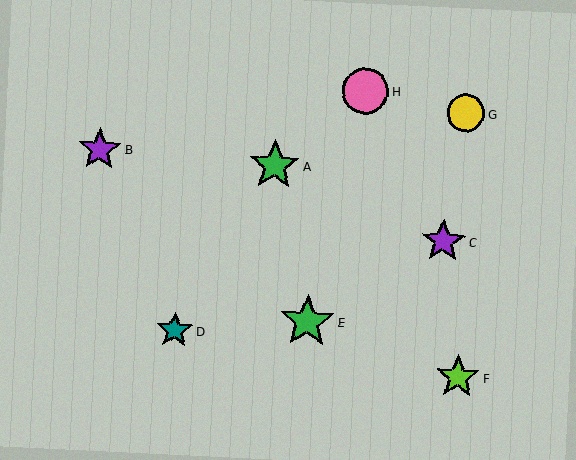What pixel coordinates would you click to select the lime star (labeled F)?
Click at (458, 377) to select the lime star F.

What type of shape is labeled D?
Shape D is a teal star.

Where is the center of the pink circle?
The center of the pink circle is at (366, 91).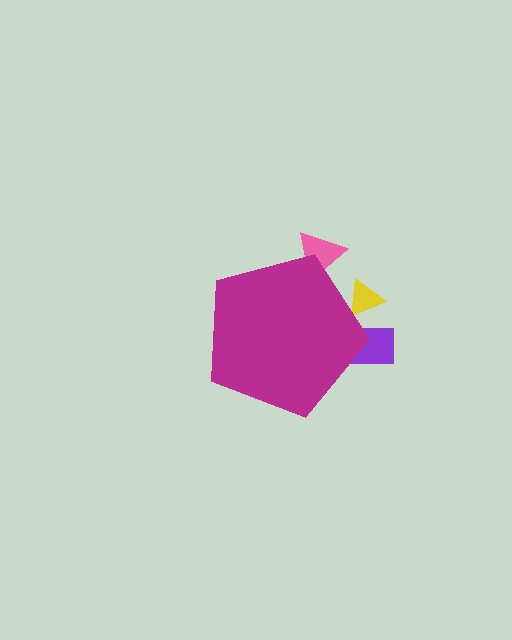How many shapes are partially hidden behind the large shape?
3 shapes are partially hidden.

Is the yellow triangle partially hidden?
Yes, the yellow triangle is partially hidden behind the magenta pentagon.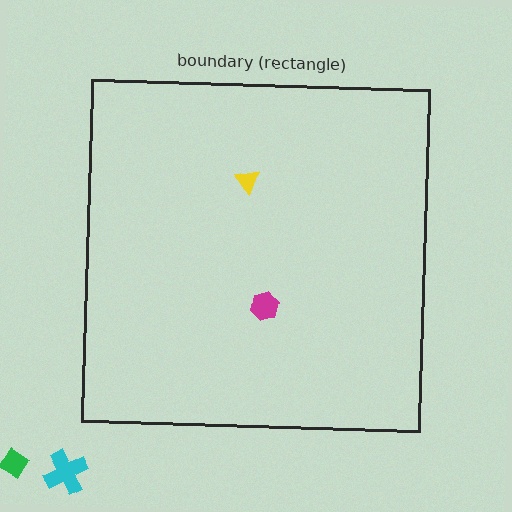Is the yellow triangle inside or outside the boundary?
Inside.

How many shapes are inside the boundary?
2 inside, 2 outside.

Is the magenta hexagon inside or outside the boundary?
Inside.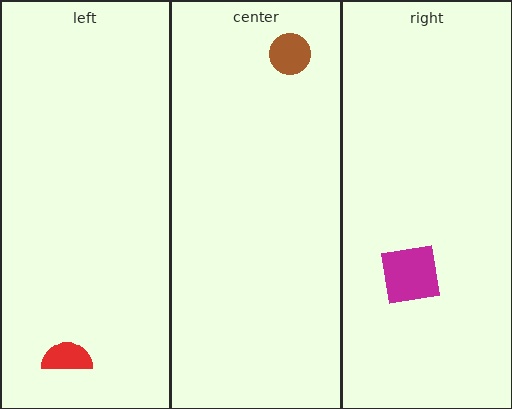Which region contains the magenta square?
The right region.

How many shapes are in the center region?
1.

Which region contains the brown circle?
The center region.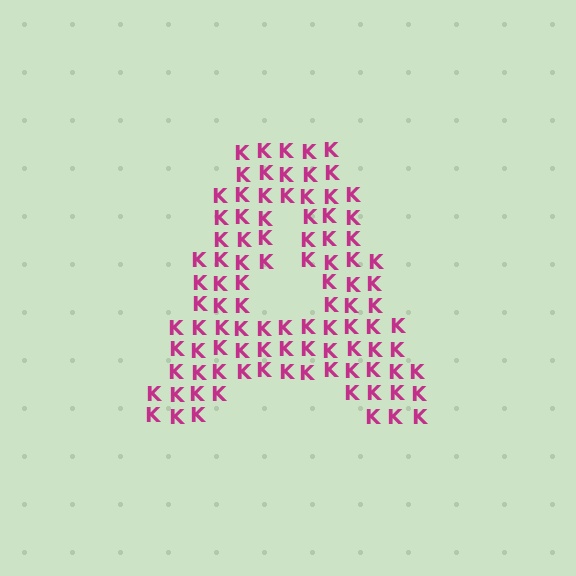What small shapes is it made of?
It is made of small letter K's.